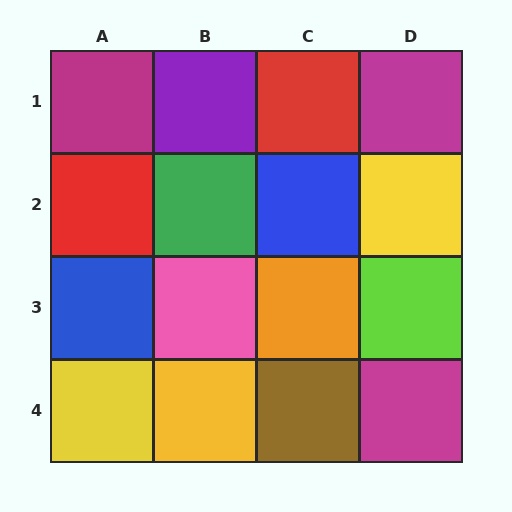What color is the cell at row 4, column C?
Brown.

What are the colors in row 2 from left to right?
Red, green, blue, yellow.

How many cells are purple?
1 cell is purple.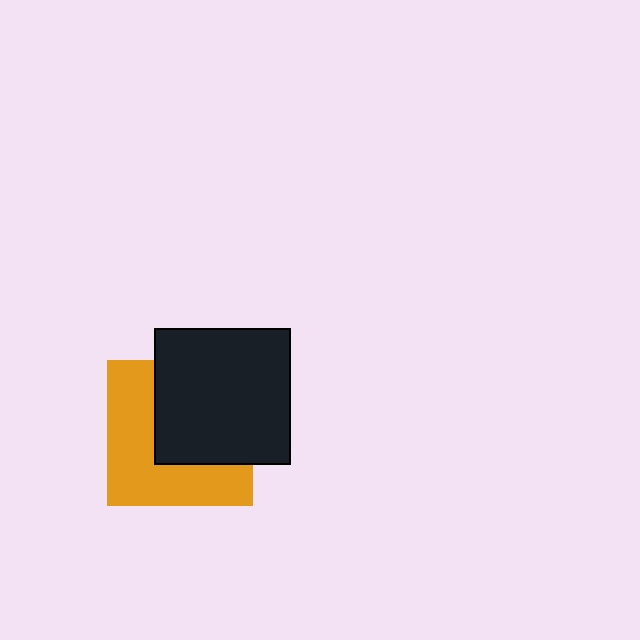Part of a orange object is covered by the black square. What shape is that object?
It is a square.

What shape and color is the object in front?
The object in front is a black square.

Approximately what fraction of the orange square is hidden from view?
Roughly 50% of the orange square is hidden behind the black square.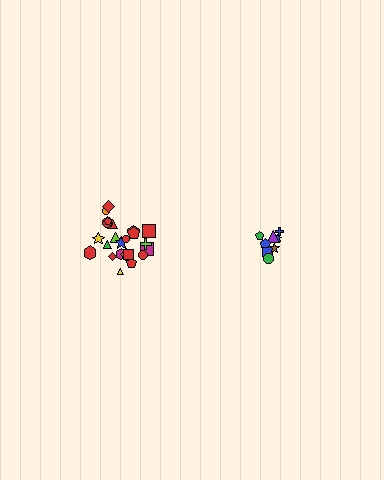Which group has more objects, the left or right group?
The left group.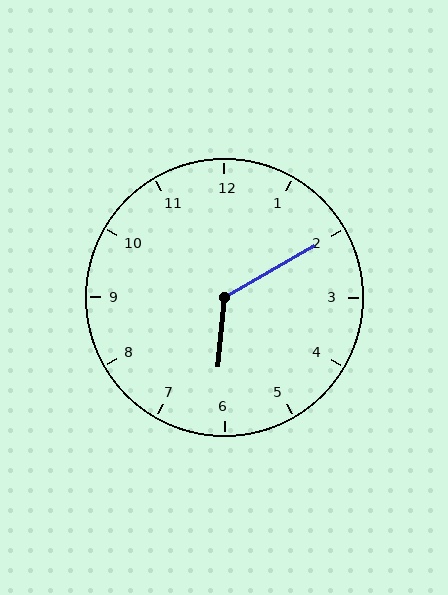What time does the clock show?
6:10.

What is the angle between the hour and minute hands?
Approximately 125 degrees.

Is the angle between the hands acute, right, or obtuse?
It is obtuse.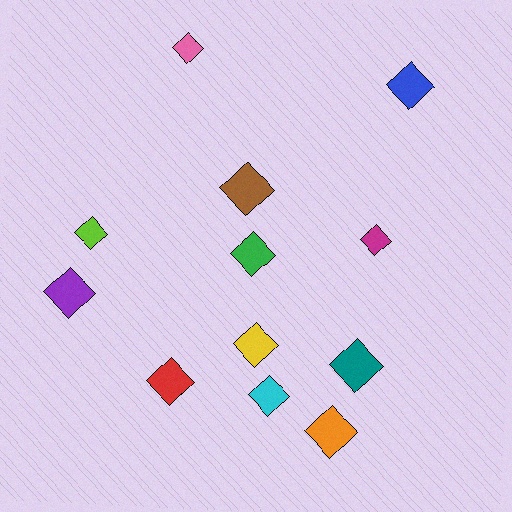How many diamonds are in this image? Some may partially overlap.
There are 12 diamonds.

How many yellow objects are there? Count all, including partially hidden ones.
There is 1 yellow object.